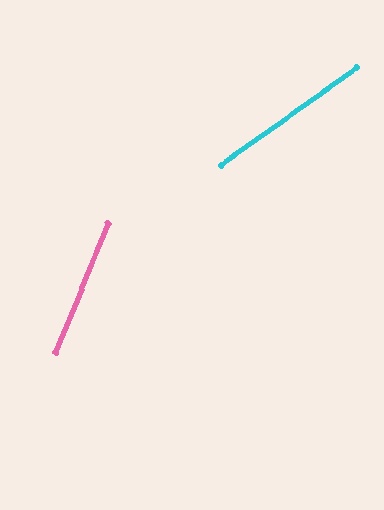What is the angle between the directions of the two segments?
Approximately 32 degrees.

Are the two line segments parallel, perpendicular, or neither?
Neither parallel nor perpendicular — they differ by about 32°.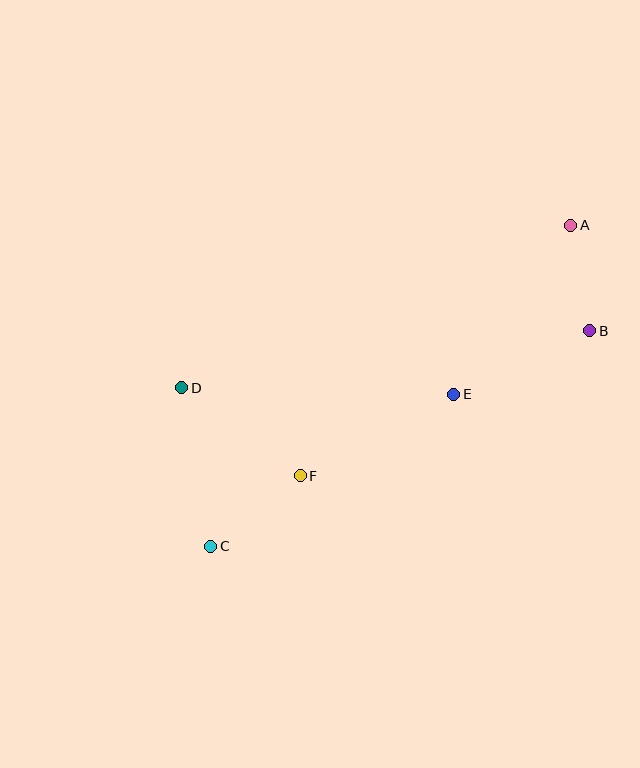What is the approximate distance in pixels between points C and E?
The distance between C and E is approximately 286 pixels.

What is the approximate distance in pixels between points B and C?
The distance between B and C is approximately 436 pixels.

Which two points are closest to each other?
Points A and B are closest to each other.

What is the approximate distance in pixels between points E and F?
The distance between E and F is approximately 174 pixels.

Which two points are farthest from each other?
Points A and C are farthest from each other.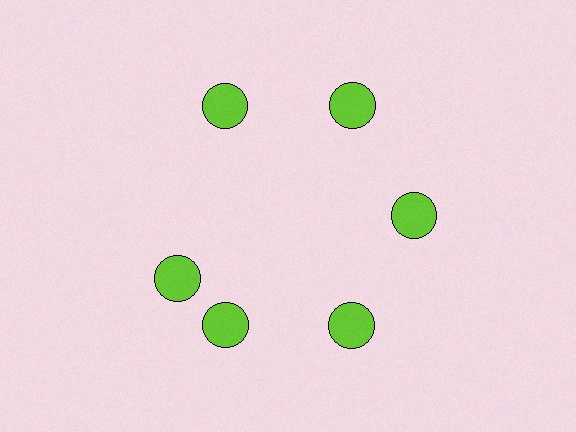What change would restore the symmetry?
The symmetry would be restored by rotating it back into even spacing with its neighbors so that all 6 circles sit at equal angles and equal distance from the center.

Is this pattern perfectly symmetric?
No. The 6 lime circles are arranged in a ring, but one element near the 9 o'clock position is rotated out of alignment along the ring, breaking the 6-fold rotational symmetry.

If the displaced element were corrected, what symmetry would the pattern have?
It would have 6-fold rotational symmetry — the pattern would map onto itself every 60 degrees.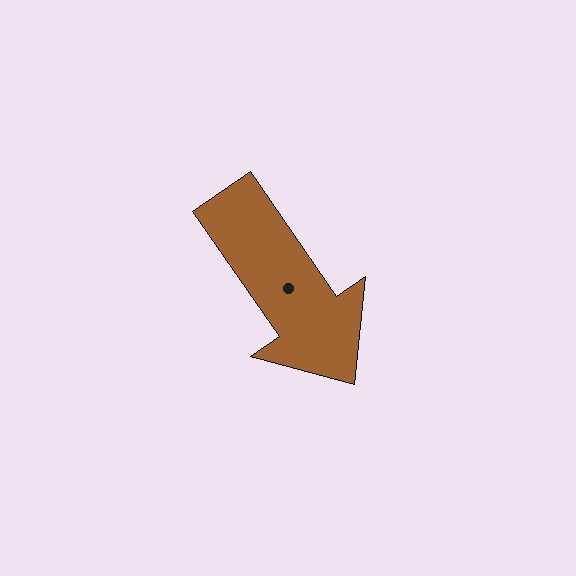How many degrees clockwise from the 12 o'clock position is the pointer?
Approximately 145 degrees.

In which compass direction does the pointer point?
Southeast.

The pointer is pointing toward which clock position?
Roughly 5 o'clock.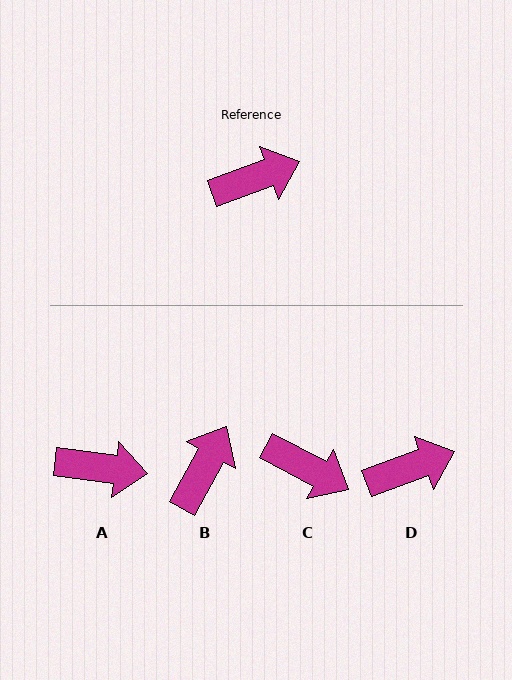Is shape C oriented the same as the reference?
No, it is off by about 48 degrees.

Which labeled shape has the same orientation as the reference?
D.